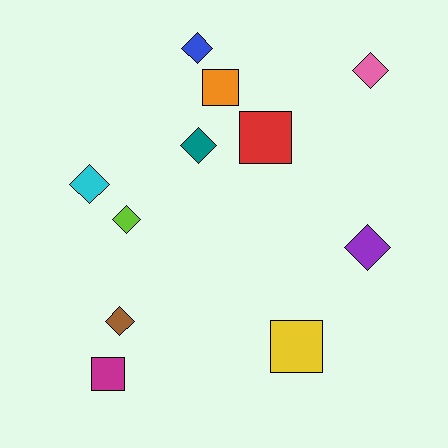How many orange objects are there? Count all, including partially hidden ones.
There is 1 orange object.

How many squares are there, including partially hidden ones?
There are 4 squares.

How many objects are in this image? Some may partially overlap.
There are 11 objects.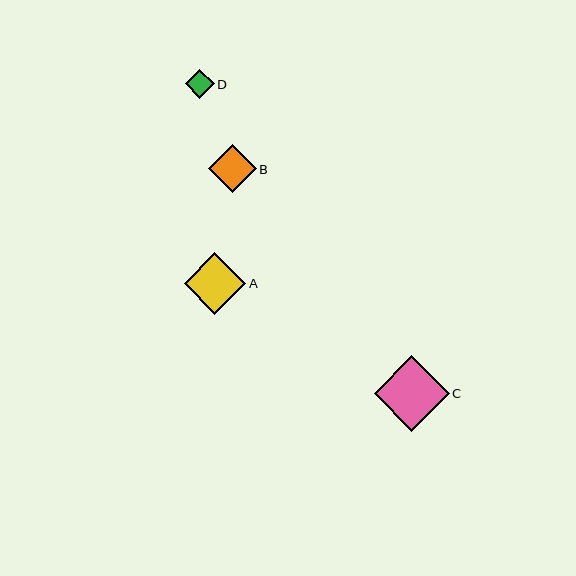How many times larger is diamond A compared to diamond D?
Diamond A is approximately 2.2 times the size of diamond D.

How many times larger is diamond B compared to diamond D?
Diamond B is approximately 1.7 times the size of diamond D.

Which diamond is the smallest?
Diamond D is the smallest with a size of approximately 28 pixels.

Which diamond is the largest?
Diamond C is the largest with a size of approximately 75 pixels.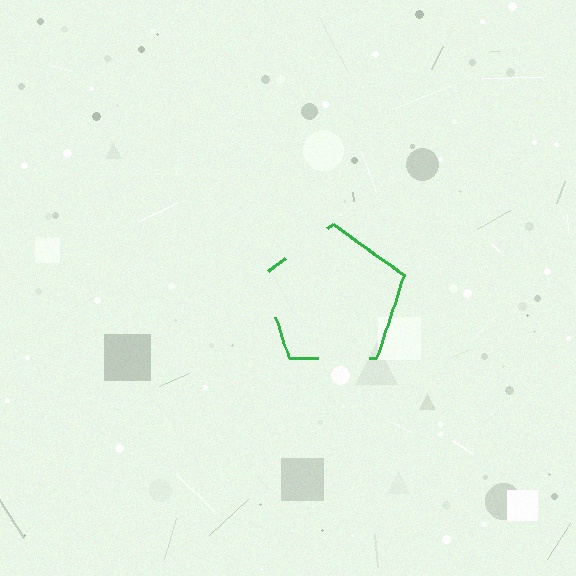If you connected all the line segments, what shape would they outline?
They would outline a pentagon.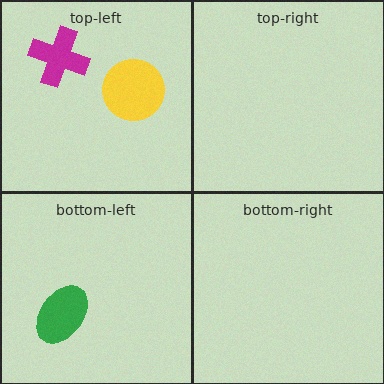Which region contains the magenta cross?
The top-left region.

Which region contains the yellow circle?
The top-left region.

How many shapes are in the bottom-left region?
1.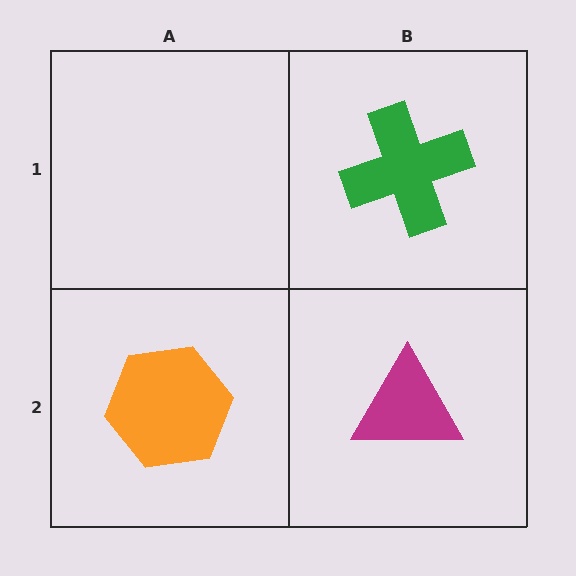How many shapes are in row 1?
1 shape.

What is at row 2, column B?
A magenta triangle.